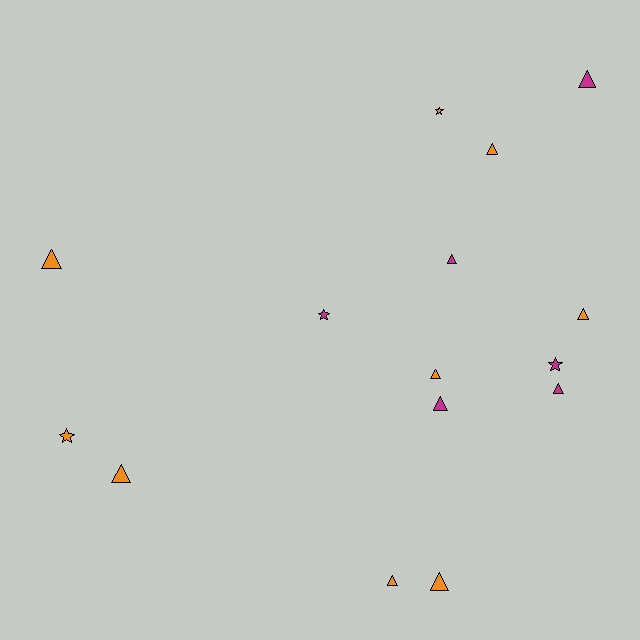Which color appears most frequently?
Orange, with 9 objects.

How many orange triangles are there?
There are 7 orange triangles.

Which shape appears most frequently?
Triangle, with 11 objects.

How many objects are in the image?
There are 15 objects.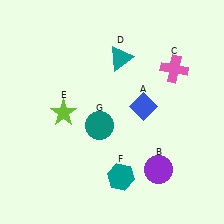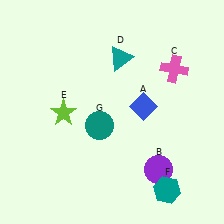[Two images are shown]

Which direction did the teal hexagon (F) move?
The teal hexagon (F) moved right.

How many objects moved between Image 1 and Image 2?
1 object moved between the two images.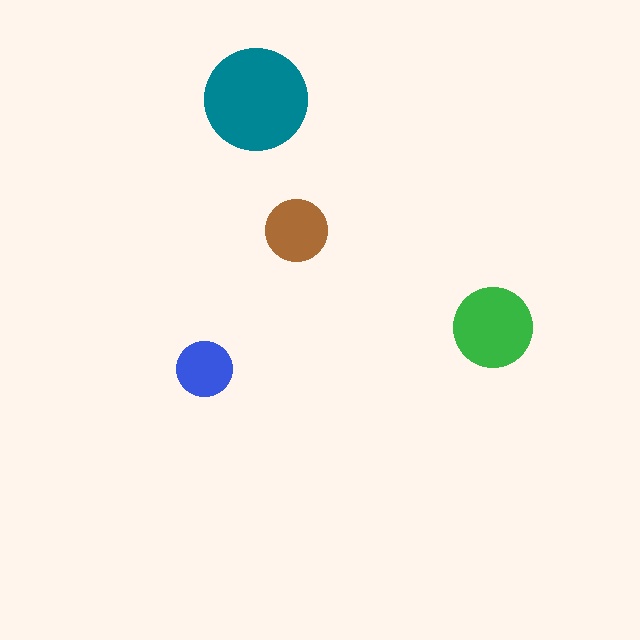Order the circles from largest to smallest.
the teal one, the green one, the brown one, the blue one.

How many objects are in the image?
There are 4 objects in the image.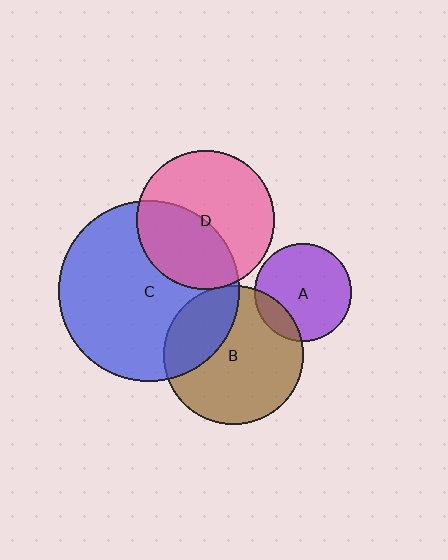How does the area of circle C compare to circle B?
Approximately 1.7 times.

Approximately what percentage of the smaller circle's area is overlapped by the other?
Approximately 15%.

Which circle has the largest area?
Circle C (blue).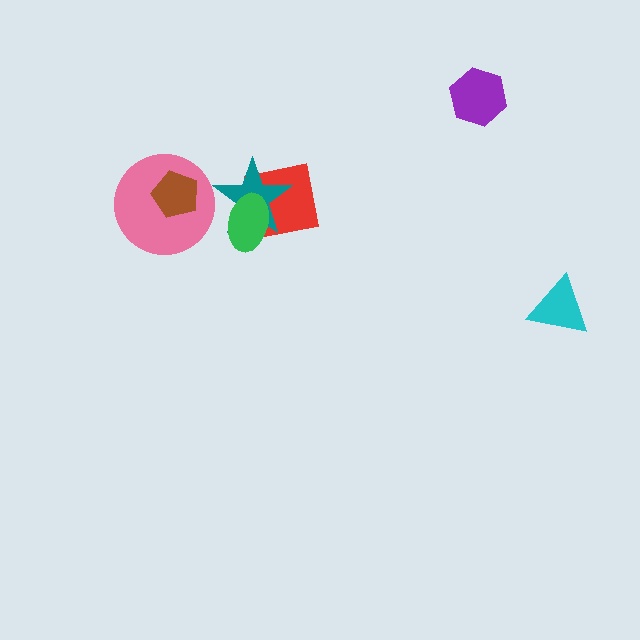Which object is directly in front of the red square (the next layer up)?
The teal star is directly in front of the red square.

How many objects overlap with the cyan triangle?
0 objects overlap with the cyan triangle.